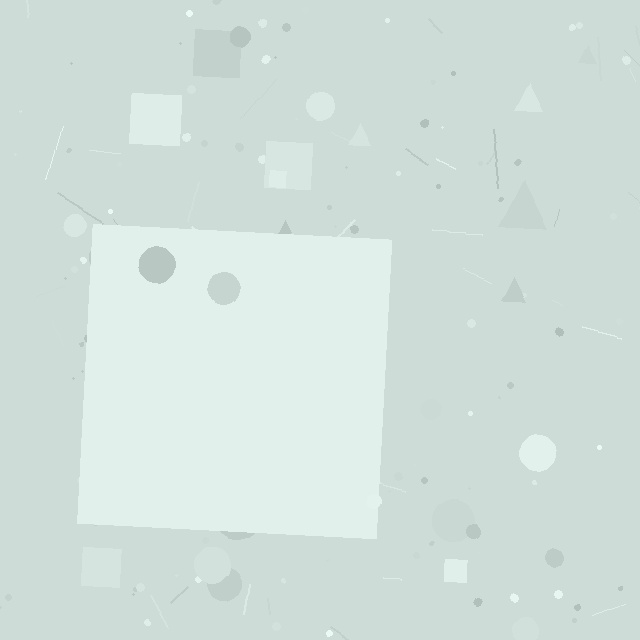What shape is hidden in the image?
A square is hidden in the image.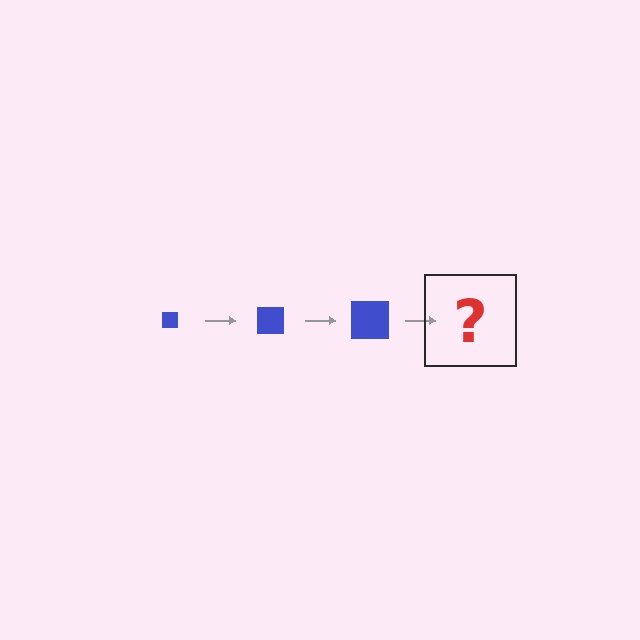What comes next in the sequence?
The next element should be a blue square, larger than the previous one.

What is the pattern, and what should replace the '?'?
The pattern is that the square gets progressively larger each step. The '?' should be a blue square, larger than the previous one.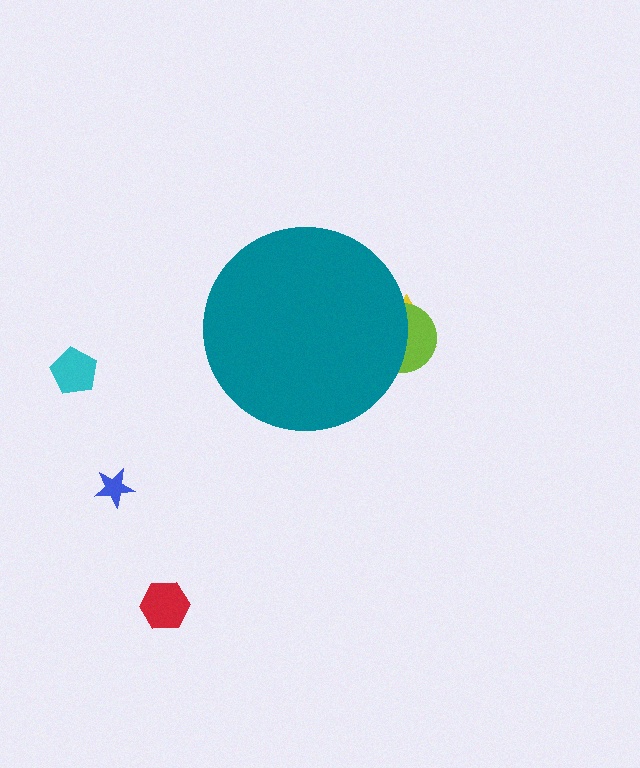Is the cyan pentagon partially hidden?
No, the cyan pentagon is fully visible.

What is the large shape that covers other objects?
A teal circle.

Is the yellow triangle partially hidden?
Yes, the yellow triangle is partially hidden behind the teal circle.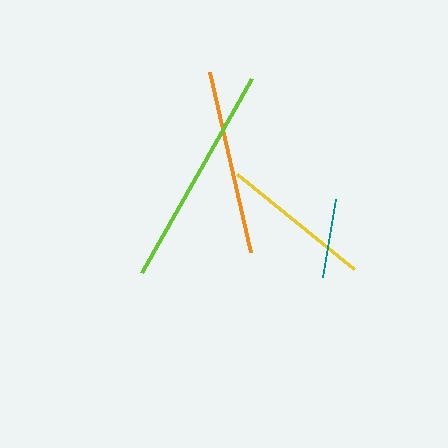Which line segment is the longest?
The lime line is the longest at approximately 223 pixels.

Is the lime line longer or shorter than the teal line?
The lime line is longer than the teal line.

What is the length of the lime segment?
The lime segment is approximately 223 pixels long.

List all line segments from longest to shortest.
From longest to shortest: lime, orange, yellow, teal.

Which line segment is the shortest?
The teal line is the shortest at approximately 78 pixels.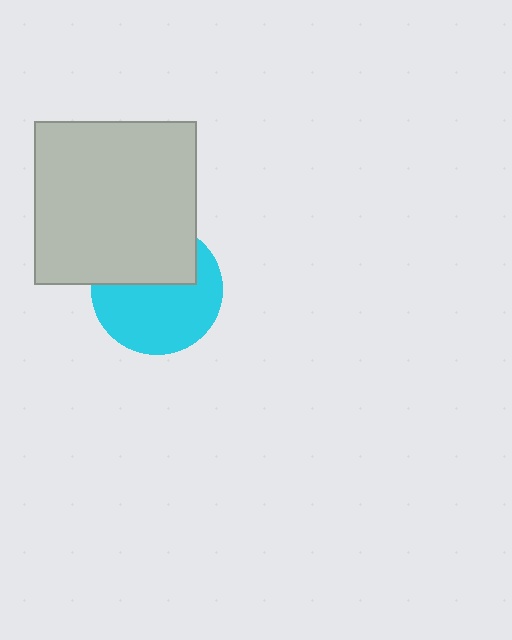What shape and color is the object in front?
The object in front is a light gray square.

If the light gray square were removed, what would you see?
You would see the complete cyan circle.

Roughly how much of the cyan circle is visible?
About half of it is visible (roughly 60%).